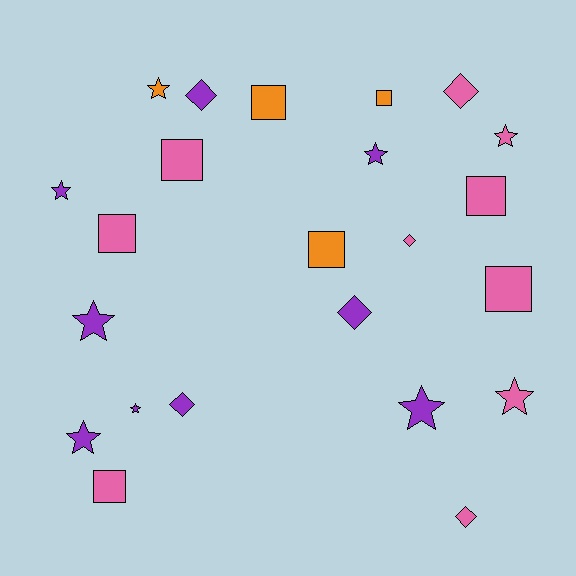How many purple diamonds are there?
There are 3 purple diamonds.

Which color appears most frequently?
Pink, with 10 objects.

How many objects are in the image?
There are 23 objects.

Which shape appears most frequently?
Star, with 9 objects.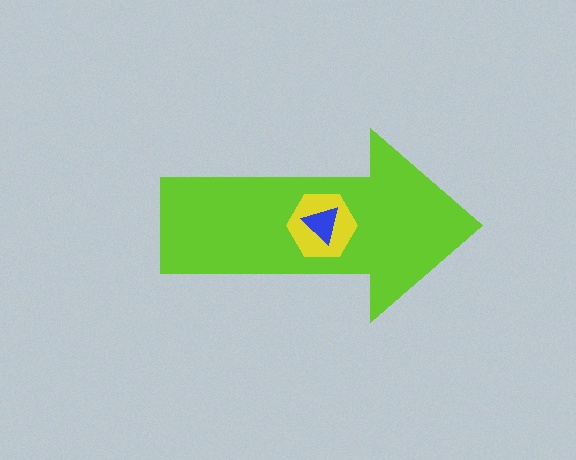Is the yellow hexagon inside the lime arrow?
Yes.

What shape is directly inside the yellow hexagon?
The blue triangle.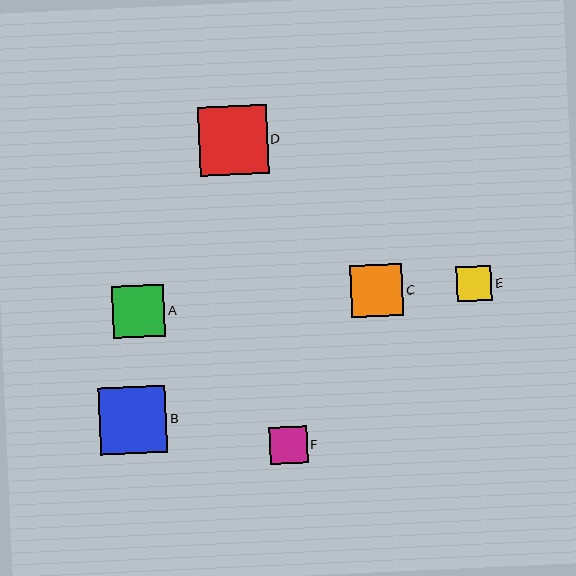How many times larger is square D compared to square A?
Square D is approximately 1.3 times the size of square A.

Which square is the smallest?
Square E is the smallest with a size of approximately 35 pixels.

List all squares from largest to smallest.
From largest to smallest: D, B, C, A, F, E.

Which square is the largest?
Square D is the largest with a size of approximately 68 pixels.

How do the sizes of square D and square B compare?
Square D and square B are approximately the same size.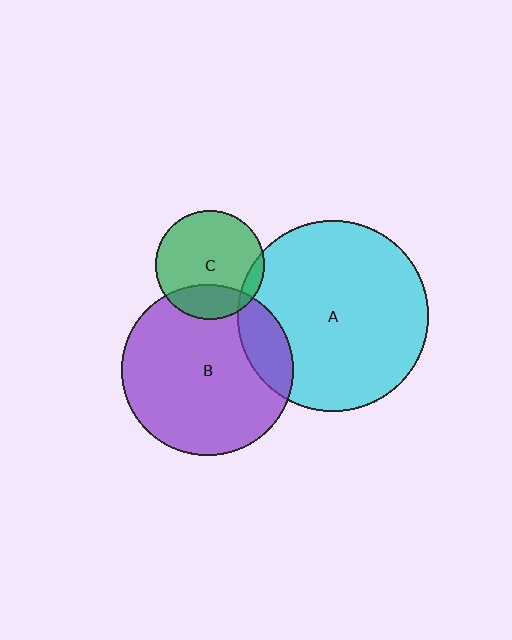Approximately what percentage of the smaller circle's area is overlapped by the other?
Approximately 15%.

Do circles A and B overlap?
Yes.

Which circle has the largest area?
Circle A (cyan).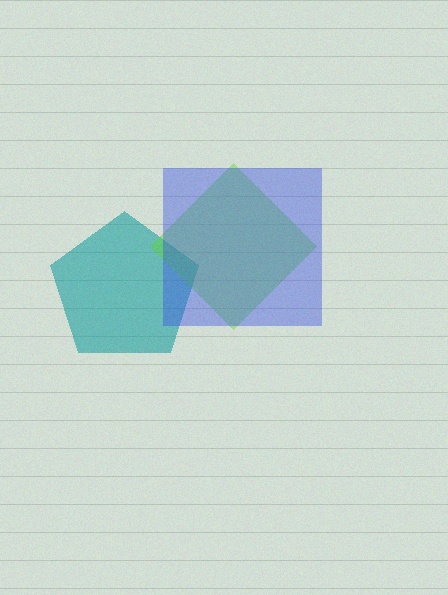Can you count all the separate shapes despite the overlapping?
Yes, there are 3 separate shapes.